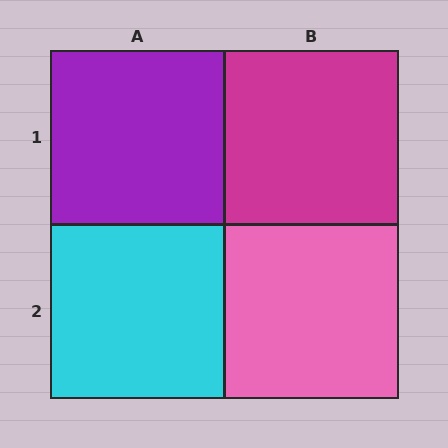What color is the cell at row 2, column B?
Pink.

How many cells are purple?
1 cell is purple.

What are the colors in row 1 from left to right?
Purple, magenta.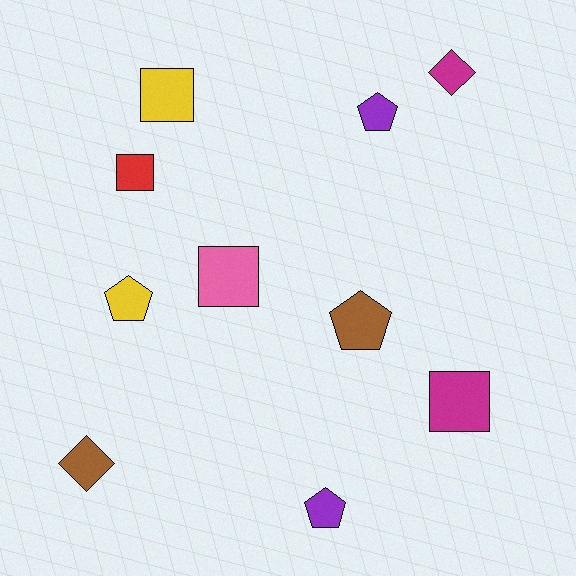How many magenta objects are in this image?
There are 2 magenta objects.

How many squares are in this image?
There are 4 squares.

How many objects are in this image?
There are 10 objects.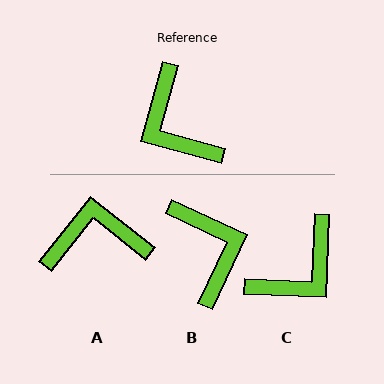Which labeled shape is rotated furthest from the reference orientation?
B, about 170 degrees away.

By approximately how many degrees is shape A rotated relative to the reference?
Approximately 113 degrees clockwise.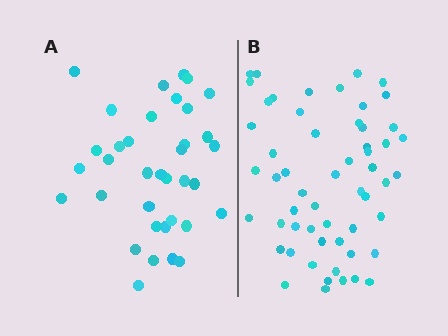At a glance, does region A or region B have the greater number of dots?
Region B (the right region) has more dots.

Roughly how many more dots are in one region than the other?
Region B has approximately 20 more dots than region A.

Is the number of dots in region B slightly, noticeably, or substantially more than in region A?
Region B has substantially more. The ratio is roughly 1.6 to 1.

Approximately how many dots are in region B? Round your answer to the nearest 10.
About 60 dots. (The exact count is 56, which rounds to 60.)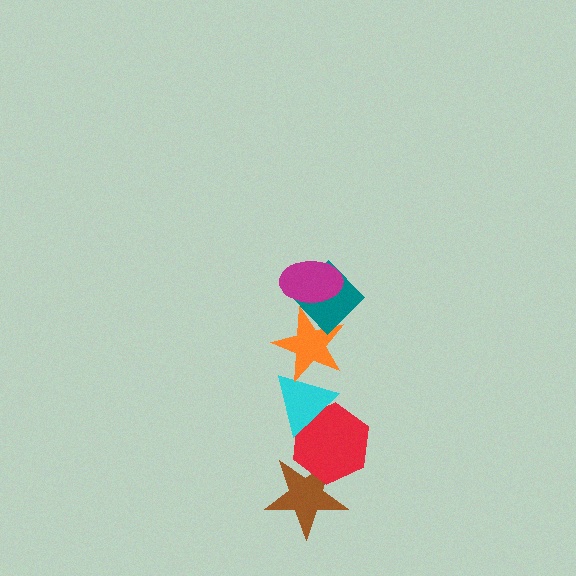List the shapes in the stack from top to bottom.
From top to bottom: the magenta ellipse, the teal diamond, the orange star, the cyan triangle, the red hexagon, the brown star.